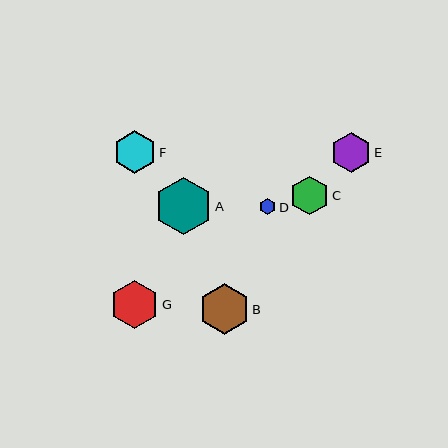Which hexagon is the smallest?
Hexagon D is the smallest with a size of approximately 16 pixels.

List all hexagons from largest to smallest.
From largest to smallest: A, B, G, F, E, C, D.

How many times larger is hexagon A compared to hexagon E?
Hexagon A is approximately 1.4 times the size of hexagon E.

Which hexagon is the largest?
Hexagon A is the largest with a size of approximately 57 pixels.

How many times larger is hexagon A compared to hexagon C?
Hexagon A is approximately 1.5 times the size of hexagon C.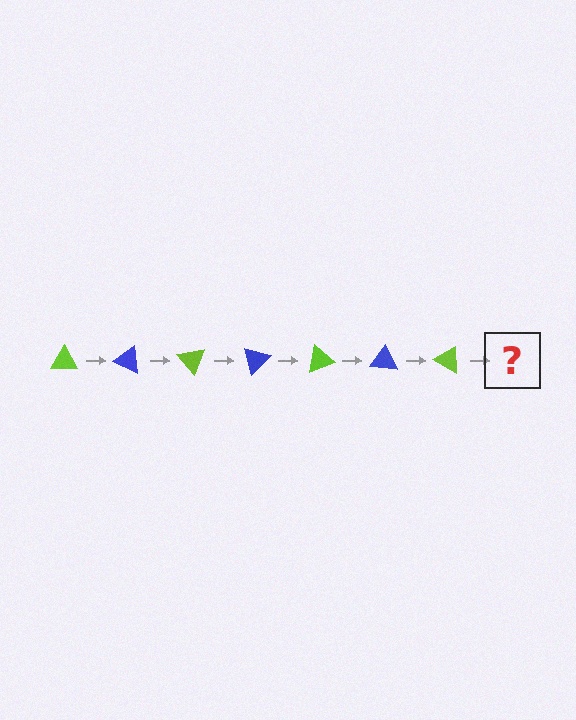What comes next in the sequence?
The next element should be a blue triangle, rotated 175 degrees from the start.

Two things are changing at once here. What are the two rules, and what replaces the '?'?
The two rules are that it rotates 25 degrees each step and the color cycles through lime and blue. The '?' should be a blue triangle, rotated 175 degrees from the start.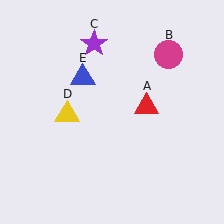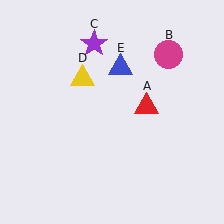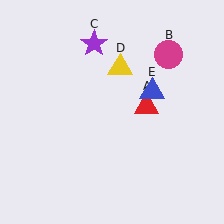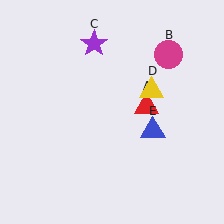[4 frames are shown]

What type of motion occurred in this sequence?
The yellow triangle (object D), blue triangle (object E) rotated clockwise around the center of the scene.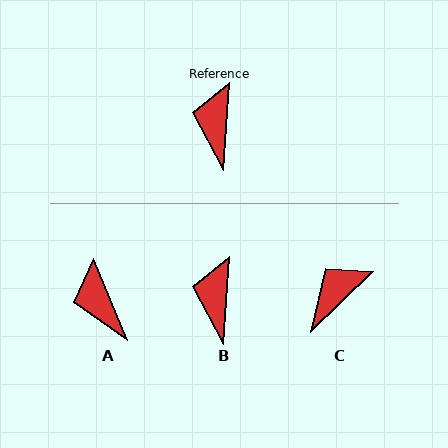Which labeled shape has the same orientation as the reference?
B.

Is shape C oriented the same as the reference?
No, it is off by about 42 degrees.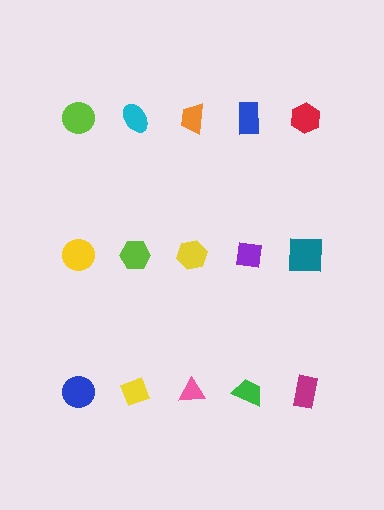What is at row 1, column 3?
An orange trapezoid.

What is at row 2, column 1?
A yellow circle.